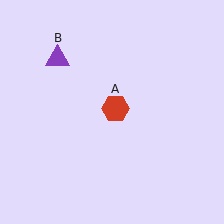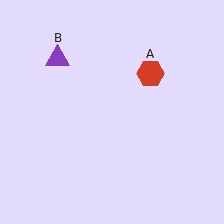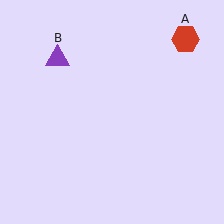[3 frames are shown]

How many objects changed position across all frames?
1 object changed position: red hexagon (object A).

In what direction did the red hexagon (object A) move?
The red hexagon (object A) moved up and to the right.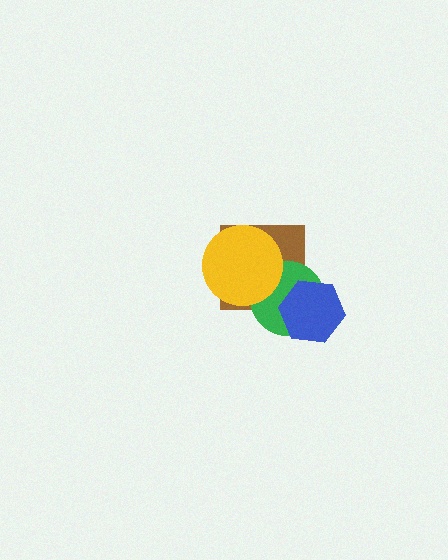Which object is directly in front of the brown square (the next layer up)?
The green circle is directly in front of the brown square.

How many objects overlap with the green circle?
3 objects overlap with the green circle.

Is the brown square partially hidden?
Yes, it is partially covered by another shape.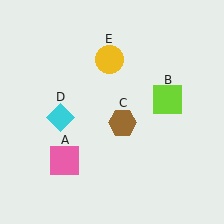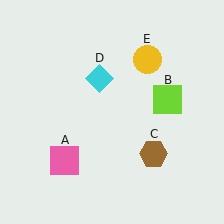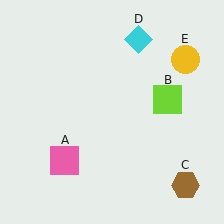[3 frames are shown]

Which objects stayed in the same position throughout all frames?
Pink square (object A) and lime square (object B) remained stationary.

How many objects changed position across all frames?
3 objects changed position: brown hexagon (object C), cyan diamond (object D), yellow circle (object E).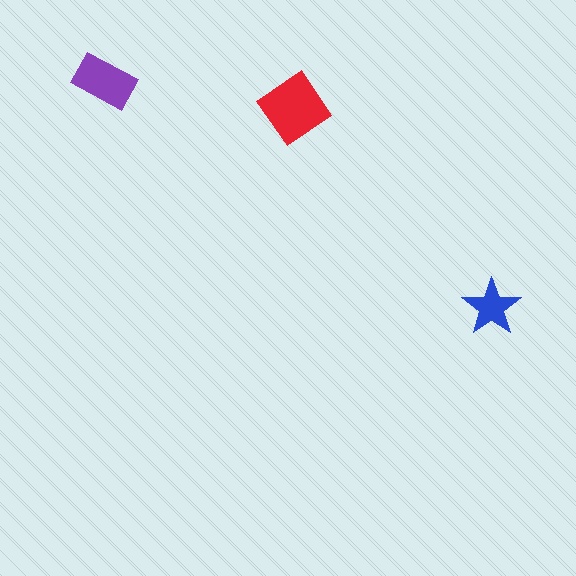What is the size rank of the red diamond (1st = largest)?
1st.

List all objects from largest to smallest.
The red diamond, the purple rectangle, the blue star.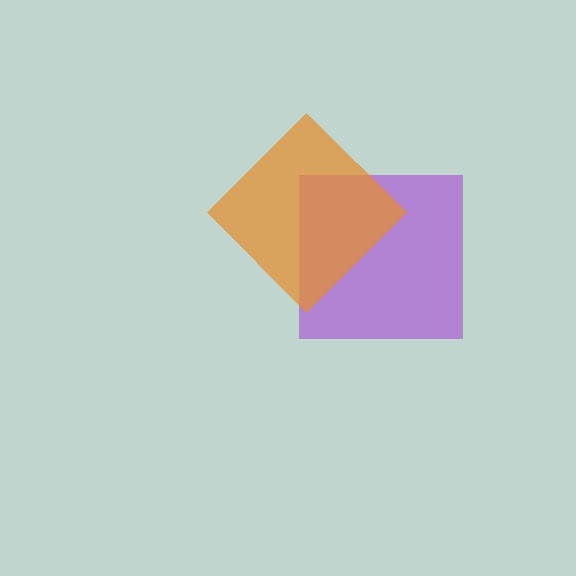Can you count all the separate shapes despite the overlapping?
Yes, there are 2 separate shapes.